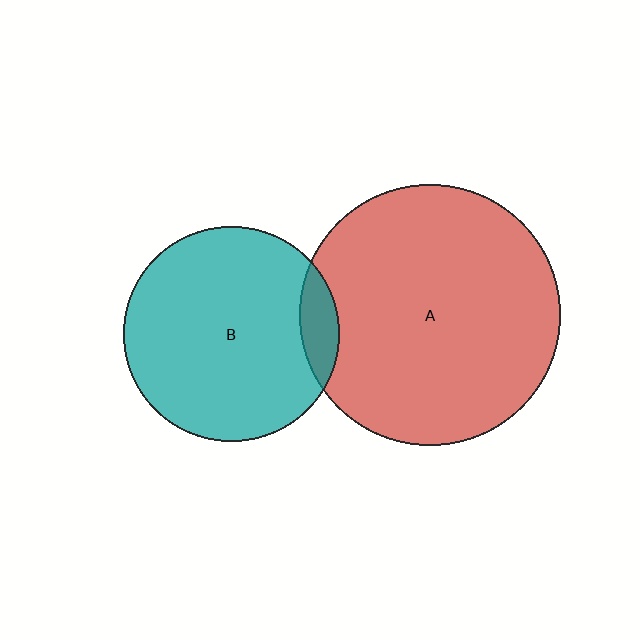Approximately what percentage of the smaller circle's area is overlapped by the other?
Approximately 10%.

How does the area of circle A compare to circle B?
Approximately 1.5 times.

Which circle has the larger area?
Circle A (red).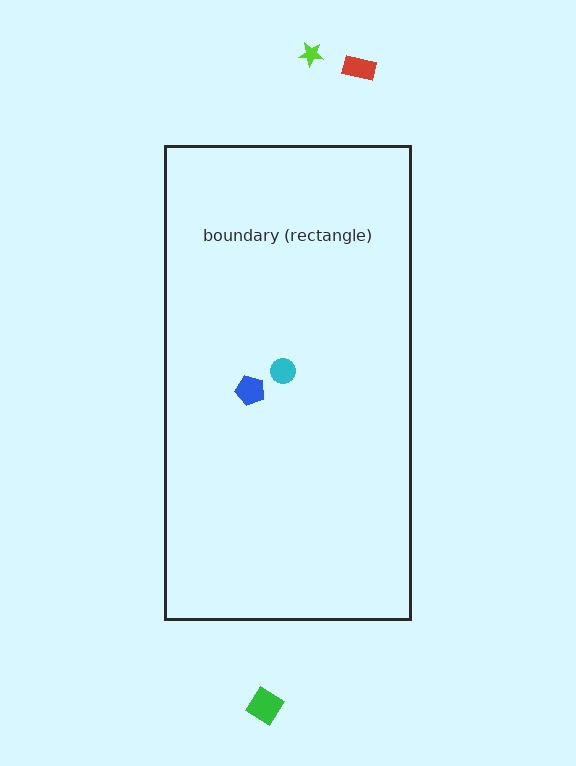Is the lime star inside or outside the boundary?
Outside.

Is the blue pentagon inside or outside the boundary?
Inside.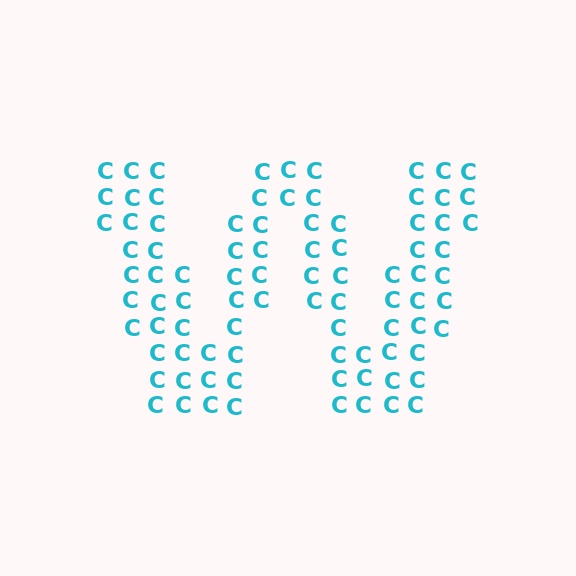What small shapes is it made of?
It is made of small letter C's.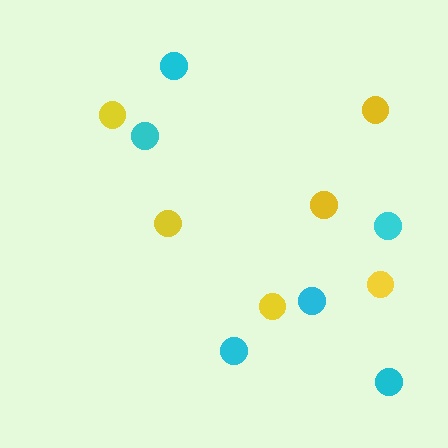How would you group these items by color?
There are 2 groups: one group of cyan circles (6) and one group of yellow circles (6).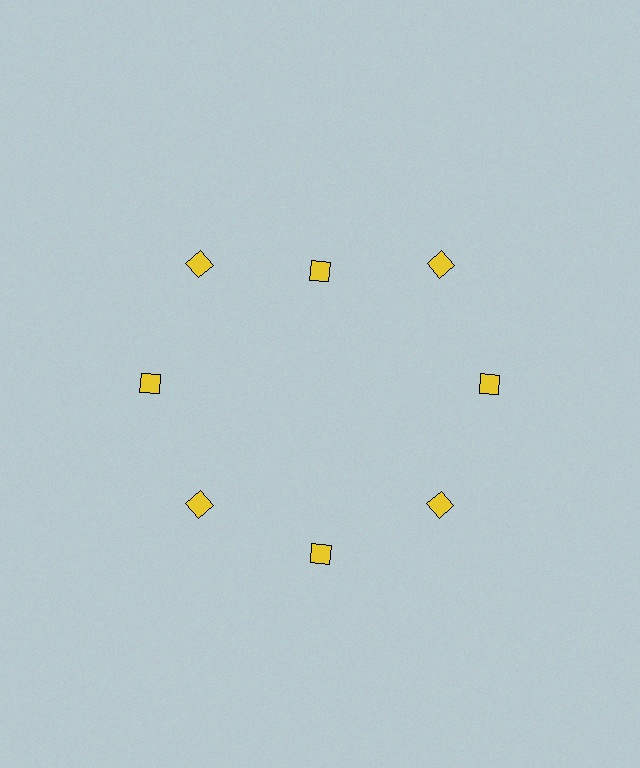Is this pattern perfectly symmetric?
No. The 8 yellow diamonds are arranged in a ring, but one element near the 12 o'clock position is pulled inward toward the center, breaking the 8-fold rotational symmetry.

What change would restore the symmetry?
The symmetry would be restored by moving it outward, back onto the ring so that all 8 diamonds sit at equal angles and equal distance from the center.